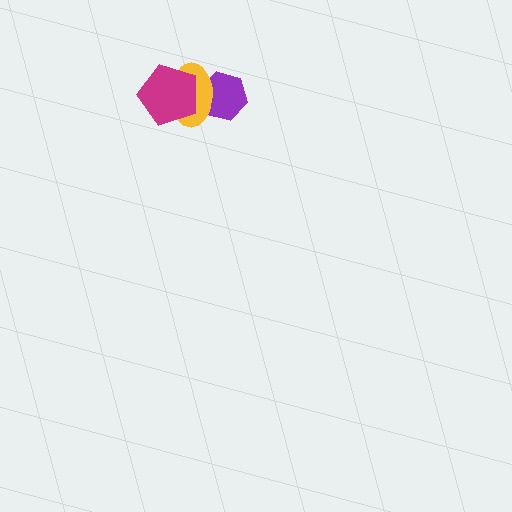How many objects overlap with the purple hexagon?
1 object overlaps with the purple hexagon.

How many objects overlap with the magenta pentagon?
1 object overlaps with the magenta pentagon.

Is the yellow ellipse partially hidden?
Yes, it is partially covered by another shape.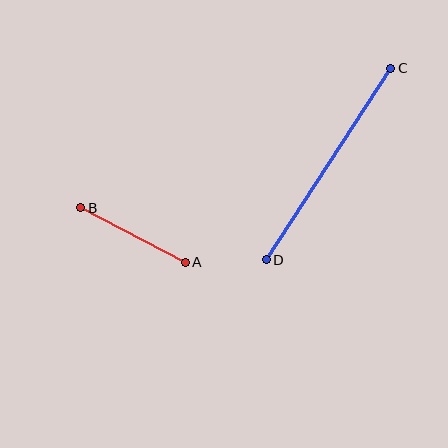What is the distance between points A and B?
The distance is approximately 118 pixels.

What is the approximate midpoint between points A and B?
The midpoint is at approximately (133, 235) pixels.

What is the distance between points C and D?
The distance is approximately 228 pixels.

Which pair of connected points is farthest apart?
Points C and D are farthest apart.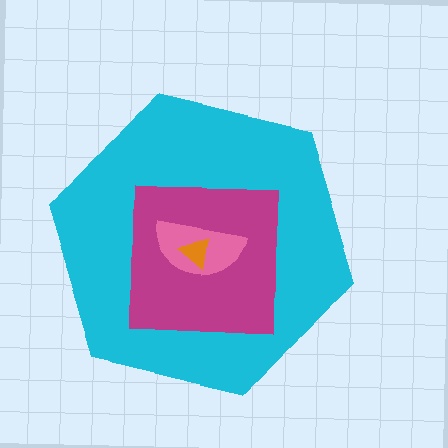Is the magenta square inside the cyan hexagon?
Yes.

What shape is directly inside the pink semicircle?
The orange triangle.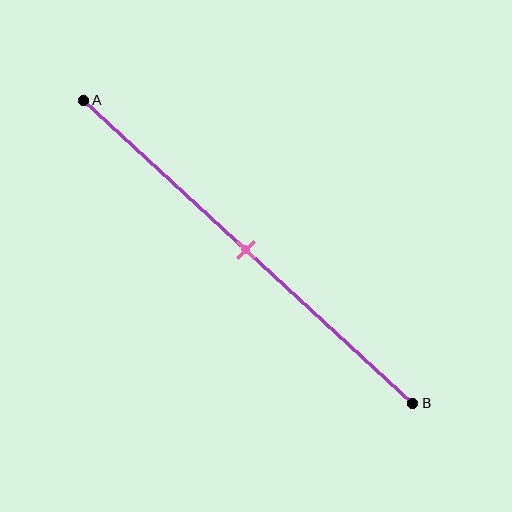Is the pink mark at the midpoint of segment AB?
Yes, the mark is approximately at the midpoint.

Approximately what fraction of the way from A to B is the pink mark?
The pink mark is approximately 50% of the way from A to B.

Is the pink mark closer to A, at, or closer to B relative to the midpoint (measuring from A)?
The pink mark is approximately at the midpoint of segment AB.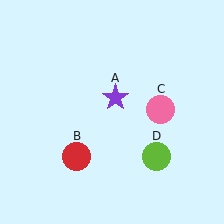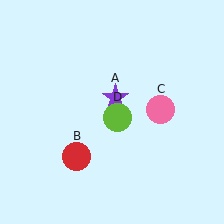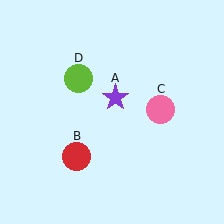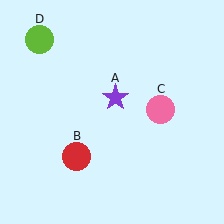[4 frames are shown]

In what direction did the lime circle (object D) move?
The lime circle (object D) moved up and to the left.